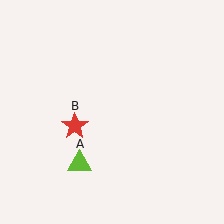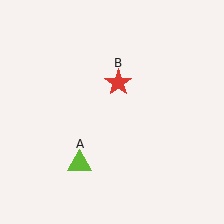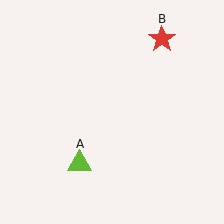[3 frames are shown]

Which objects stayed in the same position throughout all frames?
Lime triangle (object A) remained stationary.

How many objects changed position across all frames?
1 object changed position: red star (object B).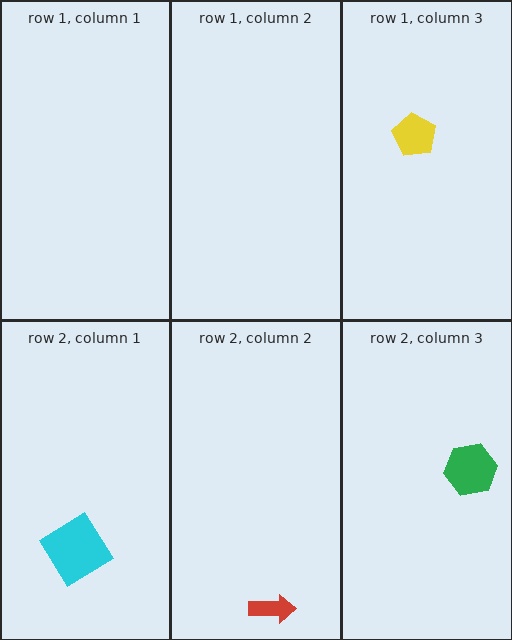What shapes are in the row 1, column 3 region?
The yellow pentagon.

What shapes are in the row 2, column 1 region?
The cyan diamond.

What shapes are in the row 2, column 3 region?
The green hexagon.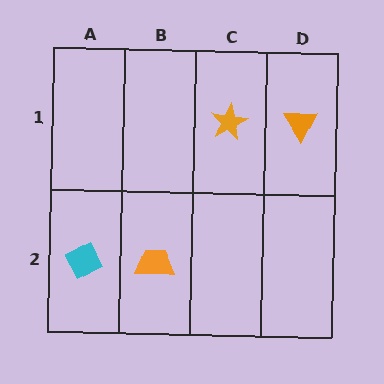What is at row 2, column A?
A cyan diamond.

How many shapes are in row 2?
2 shapes.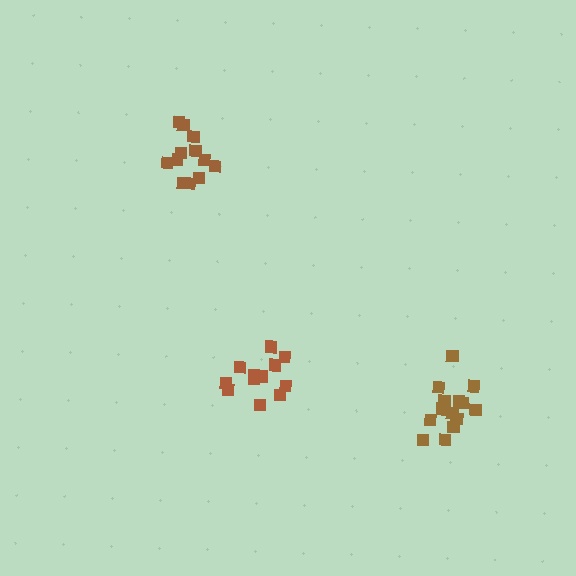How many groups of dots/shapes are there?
There are 3 groups.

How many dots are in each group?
Group 1: 12 dots, Group 2: 12 dots, Group 3: 16 dots (40 total).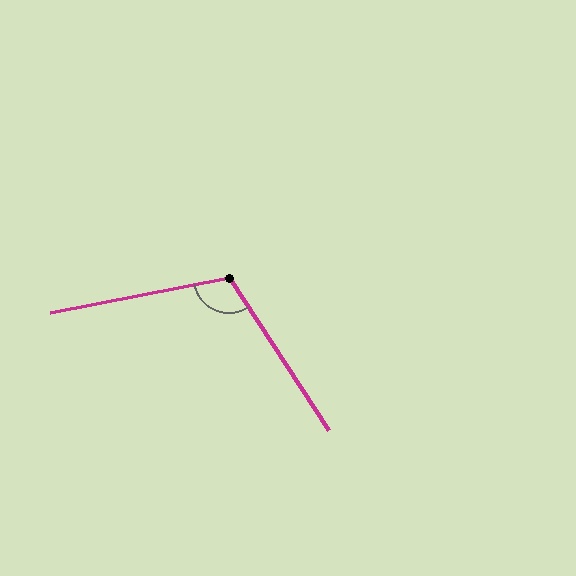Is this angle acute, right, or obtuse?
It is obtuse.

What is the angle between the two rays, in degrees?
Approximately 112 degrees.